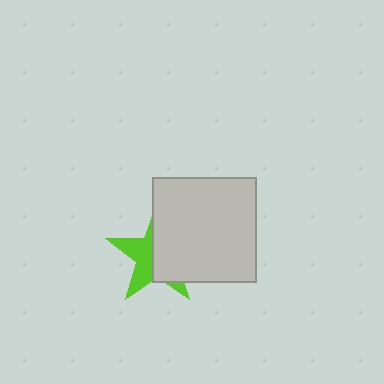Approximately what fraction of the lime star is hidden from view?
Roughly 57% of the lime star is hidden behind the light gray square.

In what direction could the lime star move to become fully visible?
The lime star could move left. That would shift it out from behind the light gray square entirely.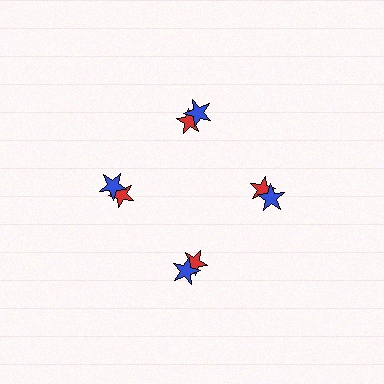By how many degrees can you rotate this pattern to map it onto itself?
The pattern maps onto itself every 90 degrees of rotation.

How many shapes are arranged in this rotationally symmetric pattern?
There are 8 shapes, arranged in 4 groups of 2.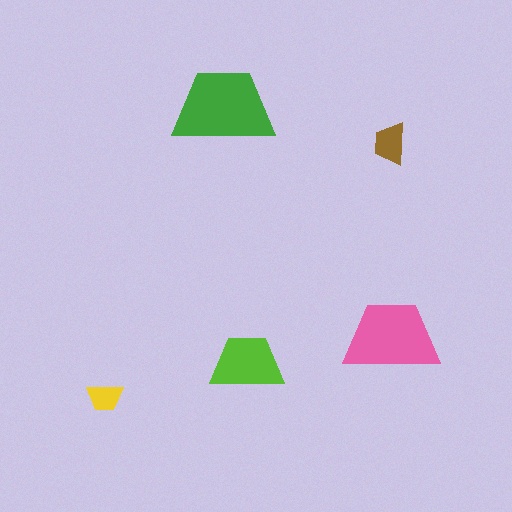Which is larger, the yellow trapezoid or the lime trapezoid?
The lime one.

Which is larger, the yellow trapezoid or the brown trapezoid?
The brown one.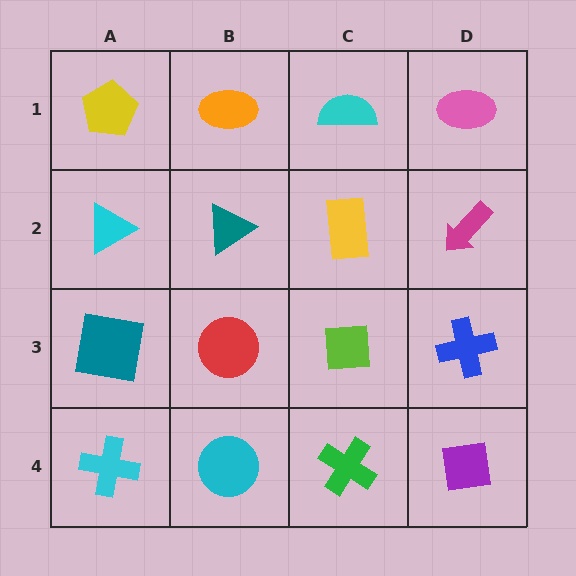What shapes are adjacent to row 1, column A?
A cyan triangle (row 2, column A), an orange ellipse (row 1, column B).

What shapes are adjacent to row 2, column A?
A yellow pentagon (row 1, column A), a teal square (row 3, column A), a teal triangle (row 2, column B).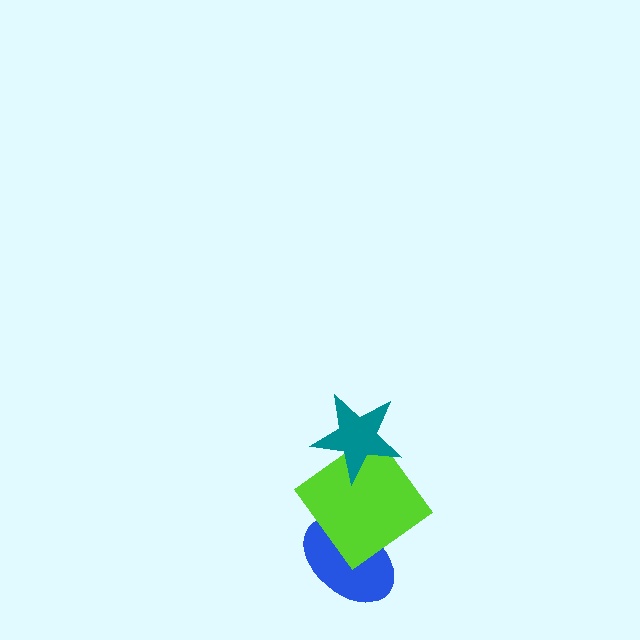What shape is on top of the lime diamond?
The teal star is on top of the lime diamond.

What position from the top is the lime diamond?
The lime diamond is 2nd from the top.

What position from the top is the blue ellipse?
The blue ellipse is 3rd from the top.